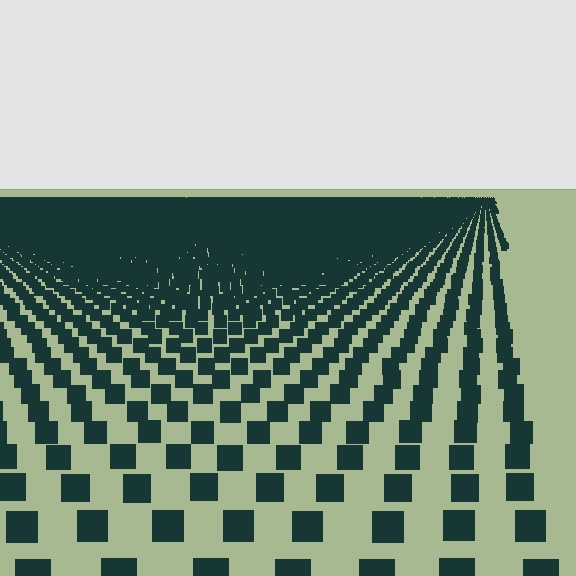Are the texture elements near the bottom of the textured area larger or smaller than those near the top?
Larger. Near the bottom, elements are closer to the viewer and appear at a bigger on-screen size.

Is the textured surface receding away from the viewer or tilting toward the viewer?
The surface is receding away from the viewer. Texture elements get smaller and denser toward the top.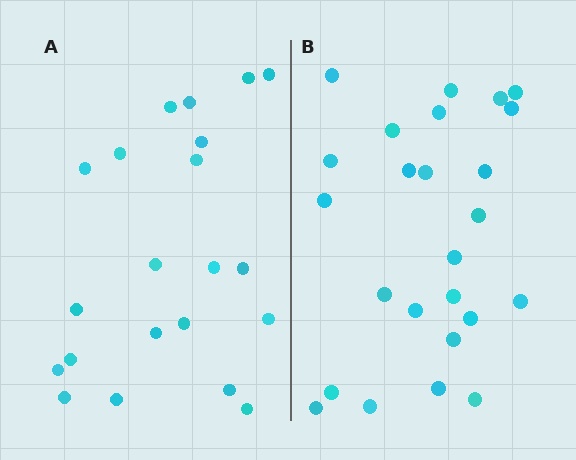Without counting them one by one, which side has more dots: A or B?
Region B (the right region) has more dots.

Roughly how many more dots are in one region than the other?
Region B has about 4 more dots than region A.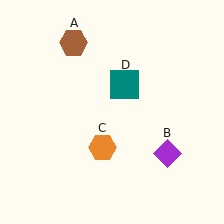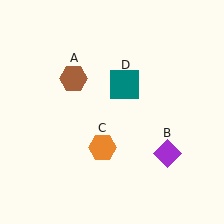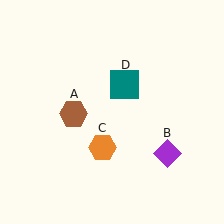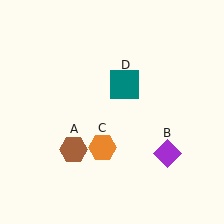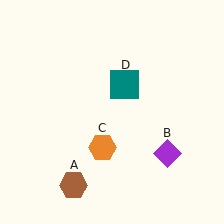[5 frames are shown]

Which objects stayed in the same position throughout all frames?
Purple diamond (object B) and orange hexagon (object C) and teal square (object D) remained stationary.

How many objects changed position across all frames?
1 object changed position: brown hexagon (object A).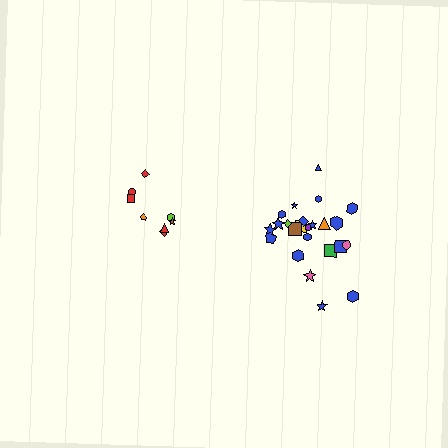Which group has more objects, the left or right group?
The right group.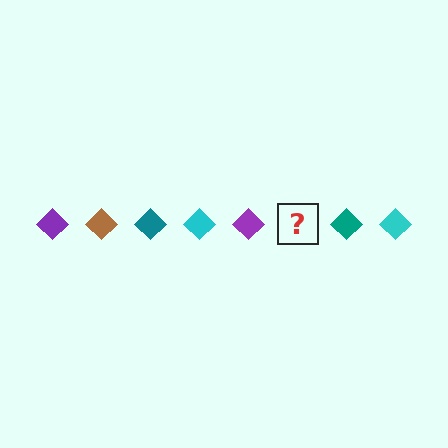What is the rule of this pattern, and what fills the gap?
The rule is that the pattern cycles through purple, brown, teal, cyan diamonds. The gap should be filled with a brown diamond.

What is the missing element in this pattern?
The missing element is a brown diamond.